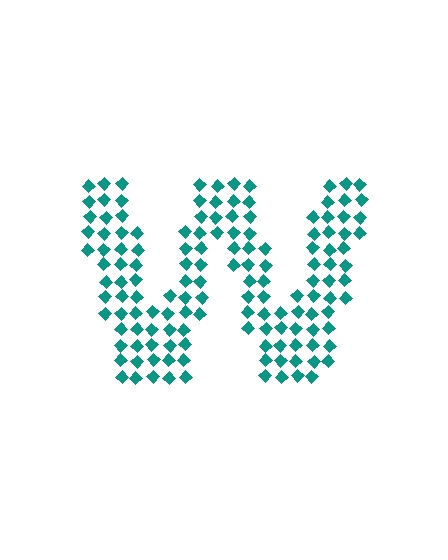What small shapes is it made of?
It is made of small diamonds.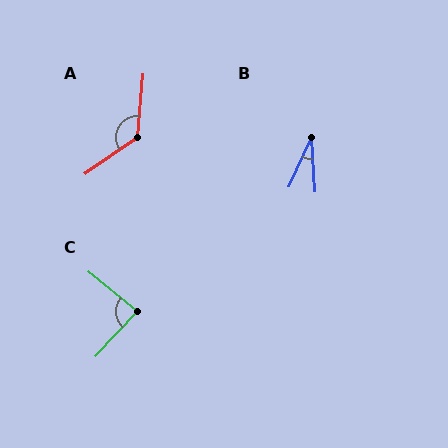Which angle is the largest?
A, at approximately 130 degrees.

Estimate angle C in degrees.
Approximately 86 degrees.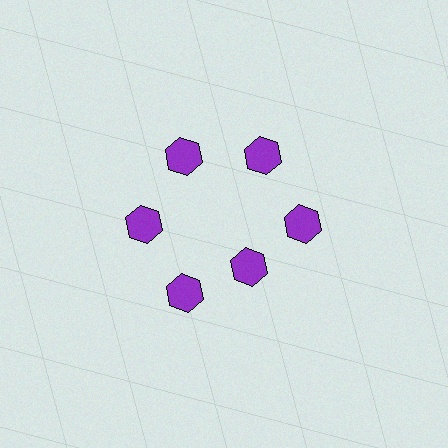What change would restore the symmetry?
The symmetry would be restored by moving it outward, back onto the ring so that all 6 hexagons sit at equal angles and equal distance from the center.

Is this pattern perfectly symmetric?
No. The 6 purple hexagons are arranged in a ring, but one element near the 5 o'clock position is pulled inward toward the center, breaking the 6-fold rotational symmetry.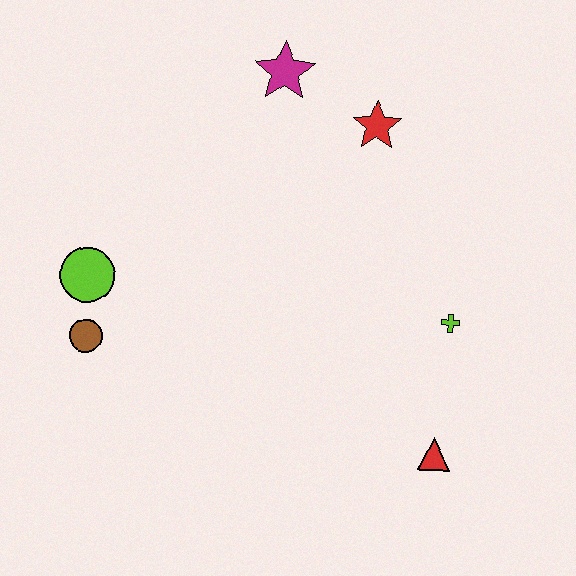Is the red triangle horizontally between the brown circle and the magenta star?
No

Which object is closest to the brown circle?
The lime circle is closest to the brown circle.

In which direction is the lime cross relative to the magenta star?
The lime cross is below the magenta star.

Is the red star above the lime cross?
Yes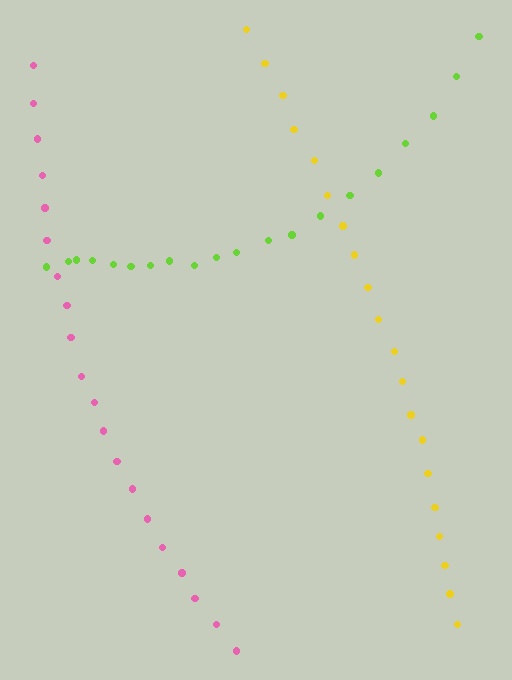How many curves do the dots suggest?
There are 3 distinct paths.